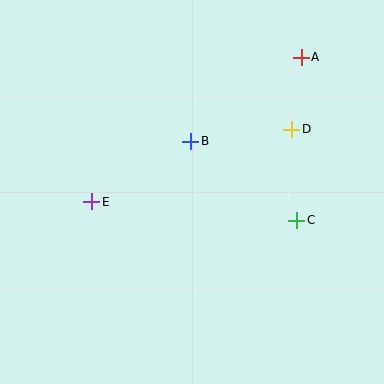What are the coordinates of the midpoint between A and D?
The midpoint between A and D is at (297, 93).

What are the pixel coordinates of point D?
Point D is at (292, 129).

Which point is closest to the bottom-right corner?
Point C is closest to the bottom-right corner.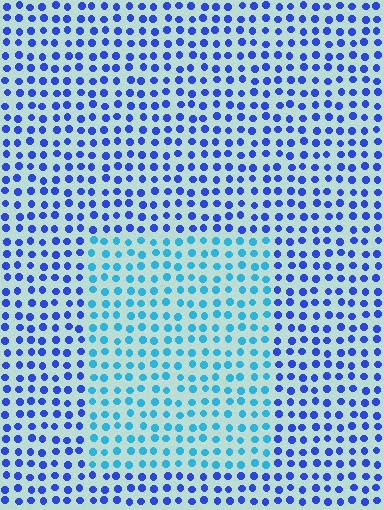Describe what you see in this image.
The image is filled with small blue elements in a uniform arrangement. A rectangle-shaped region is visible where the elements are tinted to a slightly different hue, forming a subtle color boundary.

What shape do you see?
I see a rectangle.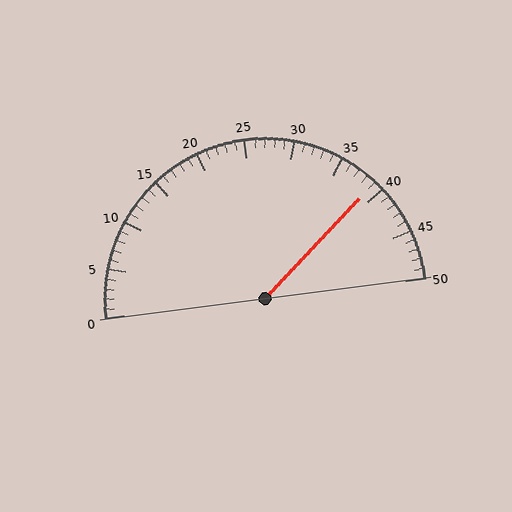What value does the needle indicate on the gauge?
The needle indicates approximately 39.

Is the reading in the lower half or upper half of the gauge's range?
The reading is in the upper half of the range (0 to 50).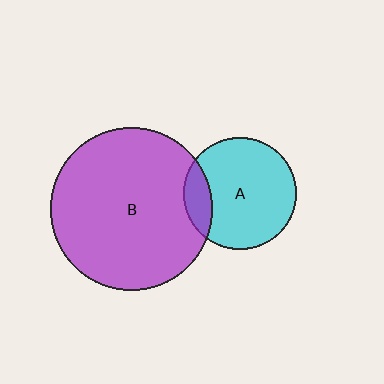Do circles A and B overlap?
Yes.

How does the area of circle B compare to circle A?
Approximately 2.1 times.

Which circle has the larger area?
Circle B (purple).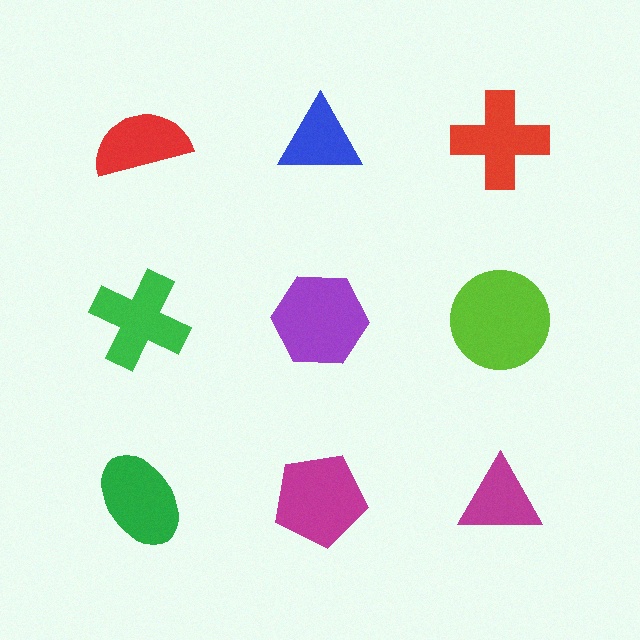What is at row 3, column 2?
A magenta pentagon.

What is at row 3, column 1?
A green ellipse.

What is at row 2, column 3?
A lime circle.